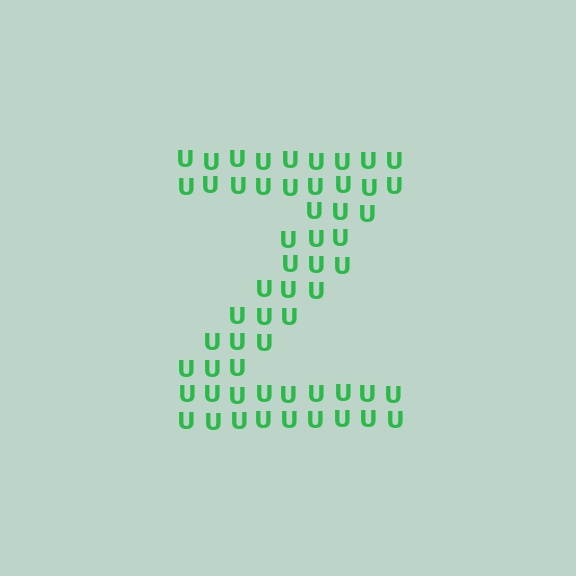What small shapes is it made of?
It is made of small letter U's.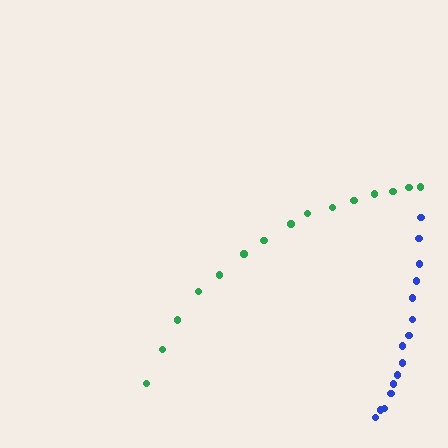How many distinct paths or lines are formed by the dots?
There are 2 distinct paths.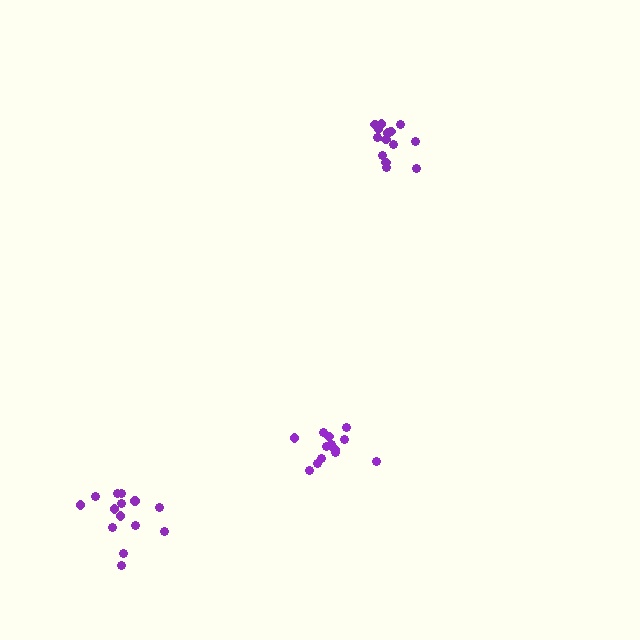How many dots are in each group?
Group 1: 14 dots, Group 2: 13 dots, Group 3: 14 dots (41 total).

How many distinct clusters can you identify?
There are 3 distinct clusters.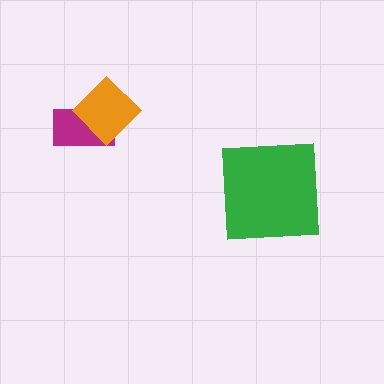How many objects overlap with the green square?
0 objects overlap with the green square.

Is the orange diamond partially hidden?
No, no other shape covers it.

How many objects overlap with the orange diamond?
1 object overlaps with the orange diamond.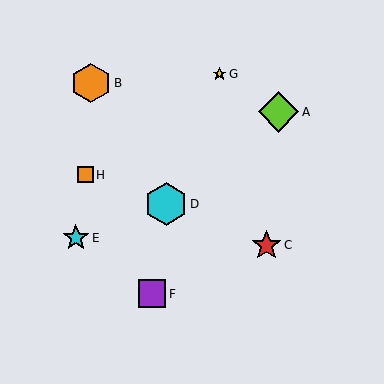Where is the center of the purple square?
The center of the purple square is at (152, 294).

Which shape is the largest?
The cyan hexagon (labeled D) is the largest.